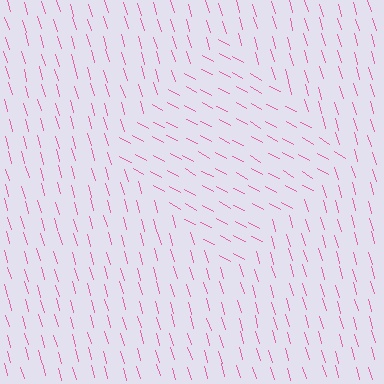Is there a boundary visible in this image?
Yes, there is a texture boundary formed by a change in line orientation.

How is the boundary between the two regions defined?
The boundary is defined purely by a change in line orientation (approximately 45 degrees difference). All lines are the same color and thickness.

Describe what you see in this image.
The image is filled with small pink line segments. A diamond region in the image has lines oriented differently from the surrounding lines, creating a visible texture boundary.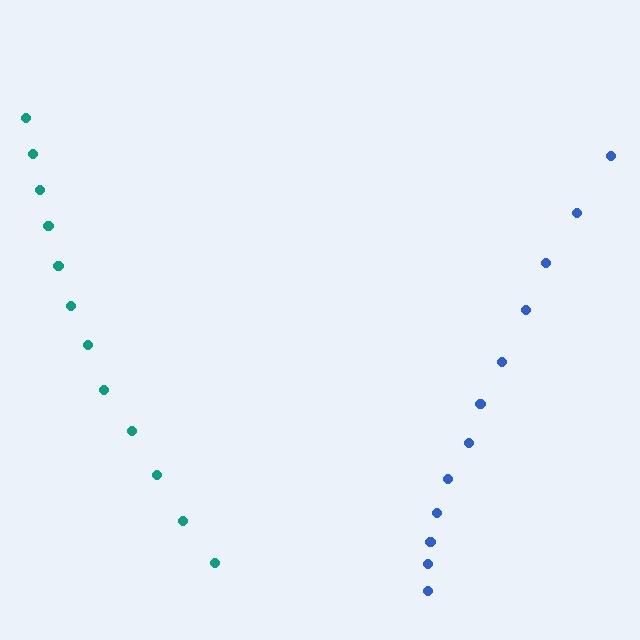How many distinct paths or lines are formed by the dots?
There are 2 distinct paths.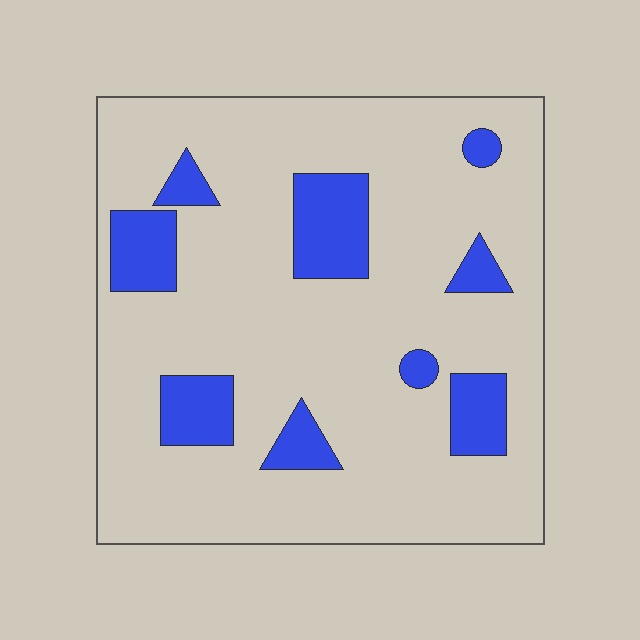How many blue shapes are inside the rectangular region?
9.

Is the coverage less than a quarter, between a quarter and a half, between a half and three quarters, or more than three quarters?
Less than a quarter.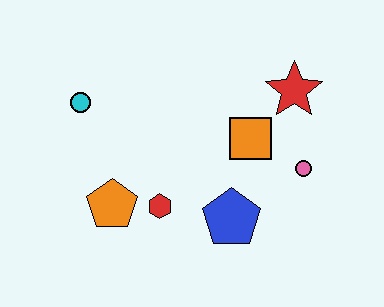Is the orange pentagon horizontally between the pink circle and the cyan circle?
Yes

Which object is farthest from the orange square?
The cyan circle is farthest from the orange square.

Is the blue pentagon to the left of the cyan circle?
No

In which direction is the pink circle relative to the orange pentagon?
The pink circle is to the right of the orange pentagon.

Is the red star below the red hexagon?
No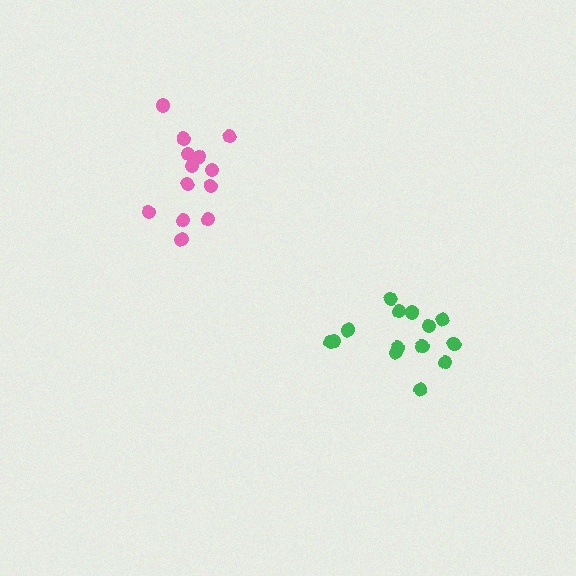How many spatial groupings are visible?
There are 2 spatial groupings.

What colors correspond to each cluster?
The clusters are colored: green, pink.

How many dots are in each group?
Group 1: 14 dots, Group 2: 13 dots (27 total).